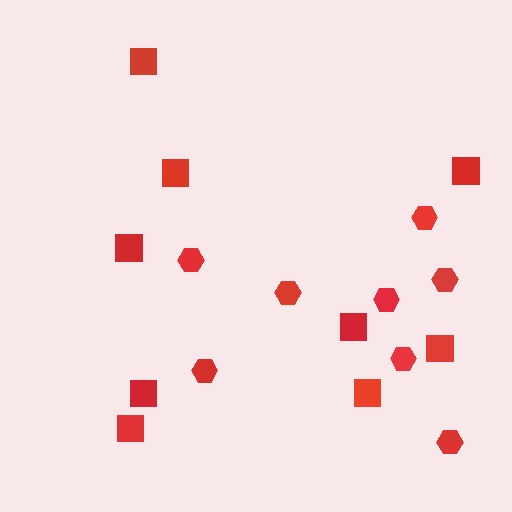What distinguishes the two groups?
There are 2 groups: one group of squares (9) and one group of hexagons (8).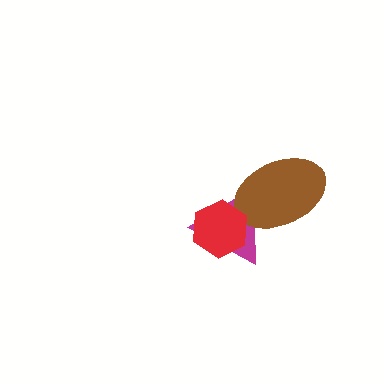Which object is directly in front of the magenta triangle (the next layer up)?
The brown ellipse is directly in front of the magenta triangle.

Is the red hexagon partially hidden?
No, no other shape covers it.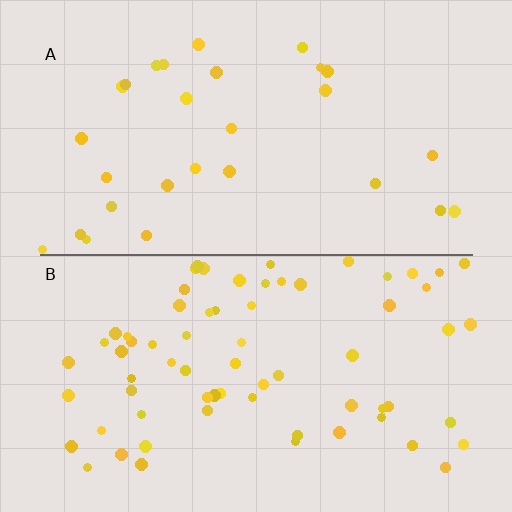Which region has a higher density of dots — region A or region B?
B (the bottom).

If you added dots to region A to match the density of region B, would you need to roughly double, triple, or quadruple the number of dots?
Approximately double.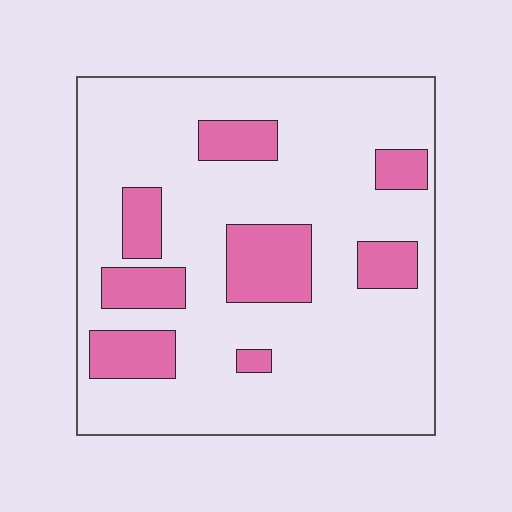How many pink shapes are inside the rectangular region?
8.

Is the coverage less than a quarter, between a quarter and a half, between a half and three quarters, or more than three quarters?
Less than a quarter.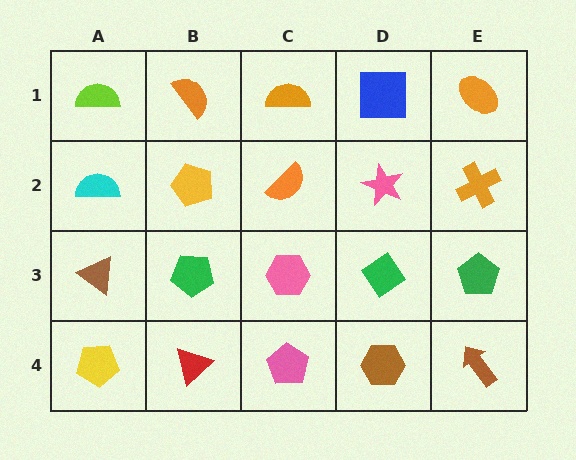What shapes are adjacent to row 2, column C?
An orange semicircle (row 1, column C), a pink hexagon (row 3, column C), a yellow pentagon (row 2, column B), a pink star (row 2, column D).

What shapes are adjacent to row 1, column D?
A pink star (row 2, column D), an orange semicircle (row 1, column C), an orange ellipse (row 1, column E).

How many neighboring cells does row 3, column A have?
3.